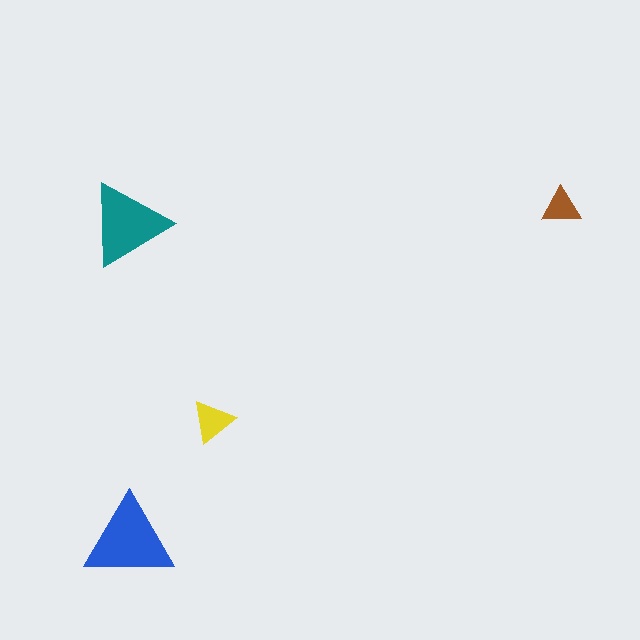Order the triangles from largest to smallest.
the blue one, the teal one, the yellow one, the brown one.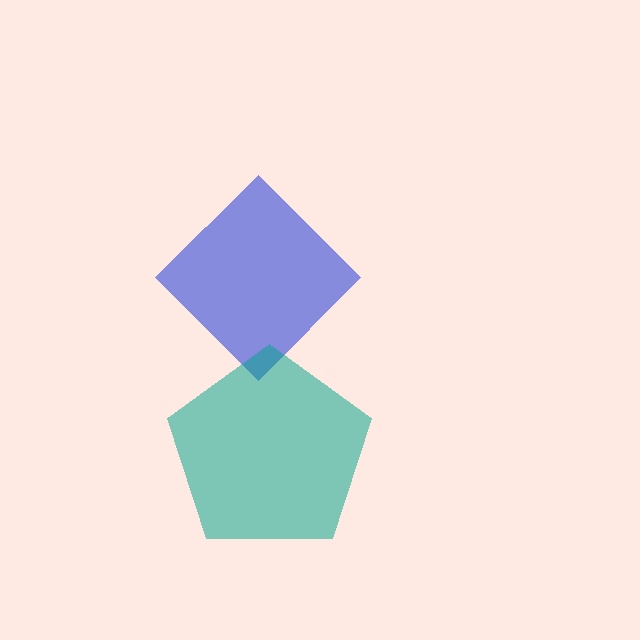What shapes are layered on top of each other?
The layered shapes are: a blue diamond, a teal pentagon.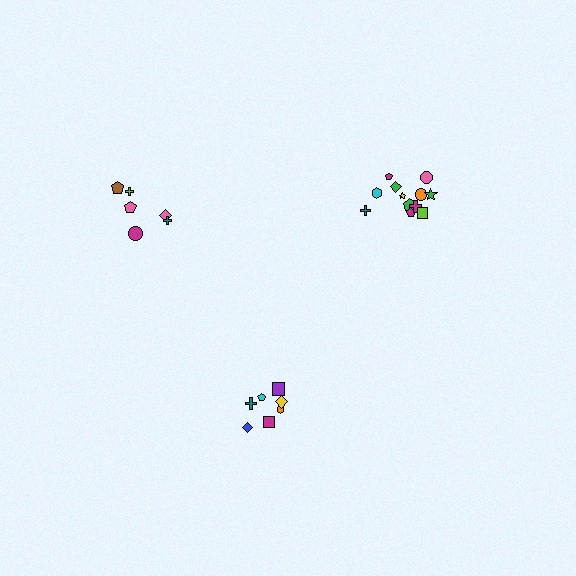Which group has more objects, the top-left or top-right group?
The top-right group.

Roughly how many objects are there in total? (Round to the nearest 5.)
Roughly 25 objects in total.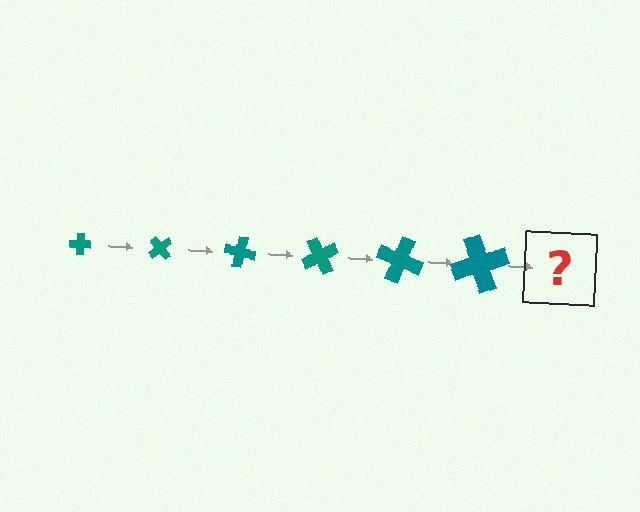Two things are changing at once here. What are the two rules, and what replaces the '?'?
The two rules are that the cross grows larger each step and it rotates 50 degrees each step. The '?' should be a cross, larger than the previous one and rotated 300 degrees from the start.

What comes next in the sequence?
The next element should be a cross, larger than the previous one and rotated 300 degrees from the start.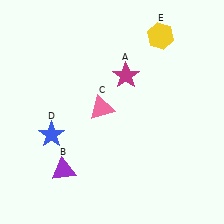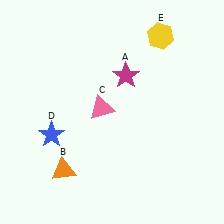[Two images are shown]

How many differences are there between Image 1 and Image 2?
There is 1 difference between the two images.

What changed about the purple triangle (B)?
In Image 1, B is purple. In Image 2, it changed to orange.